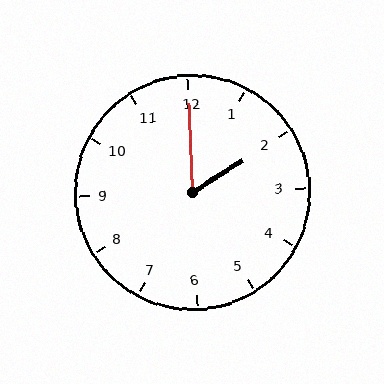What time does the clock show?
2:00.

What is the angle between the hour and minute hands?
Approximately 60 degrees.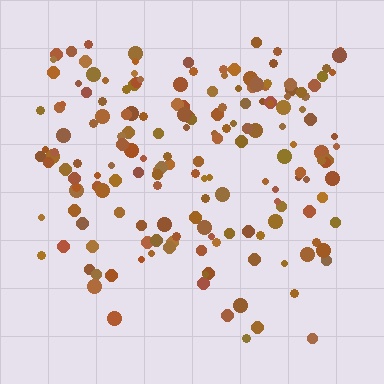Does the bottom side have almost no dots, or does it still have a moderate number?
Still a moderate number, just noticeably fewer than the top.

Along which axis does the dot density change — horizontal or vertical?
Vertical.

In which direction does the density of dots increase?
From bottom to top, with the top side densest.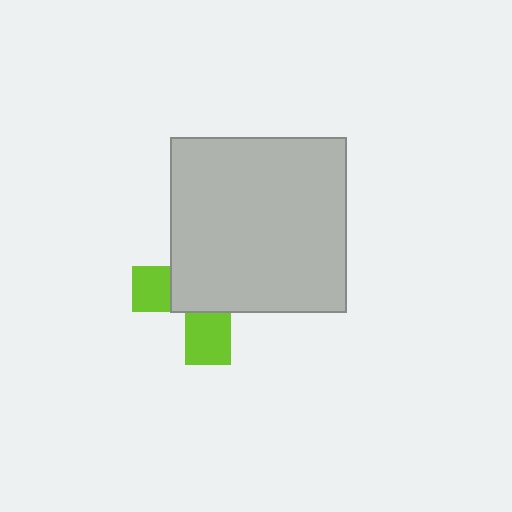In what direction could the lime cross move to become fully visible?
The lime cross could move toward the lower-left. That would shift it out from behind the light gray rectangle entirely.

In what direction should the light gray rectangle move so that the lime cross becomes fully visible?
The light gray rectangle should move toward the upper-right. That is the shortest direction to clear the overlap and leave the lime cross fully visible.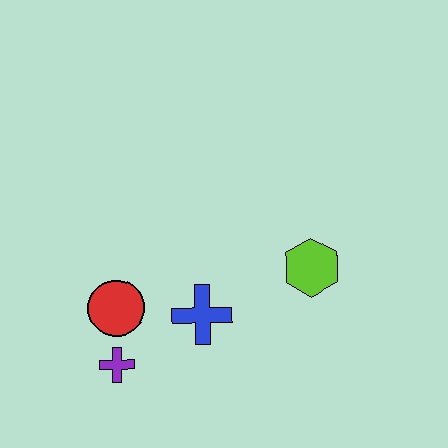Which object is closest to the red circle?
The purple cross is closest to the red circle.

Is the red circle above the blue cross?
Yes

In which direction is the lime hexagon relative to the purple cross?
The lime hexagon is to the right of the purple cross.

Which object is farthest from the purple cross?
The lime hexagon is farthest from the purple cross.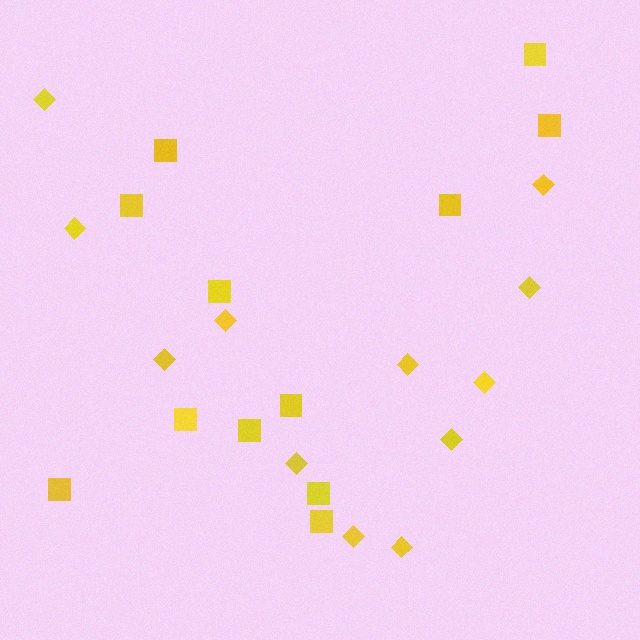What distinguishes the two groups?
There are 2 groups: one group of squares (12) and one group of diamonds (12).